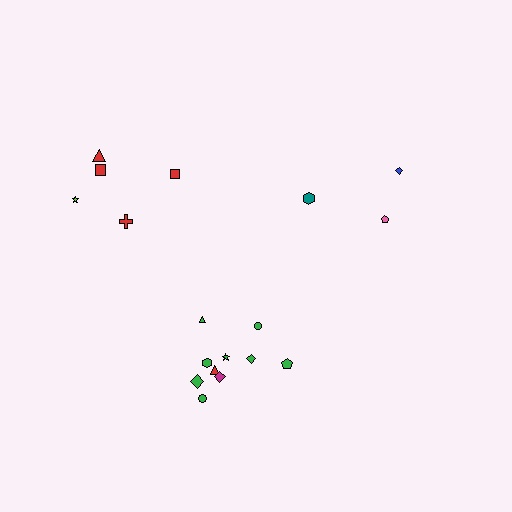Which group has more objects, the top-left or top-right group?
The top-left group.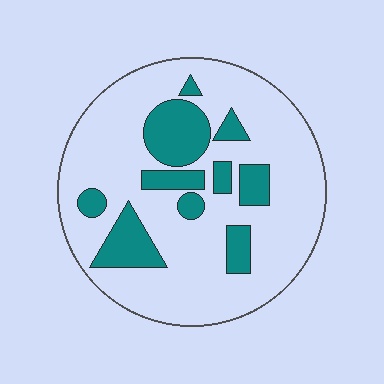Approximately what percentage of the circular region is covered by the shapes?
Approximately 25%.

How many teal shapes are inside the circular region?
10.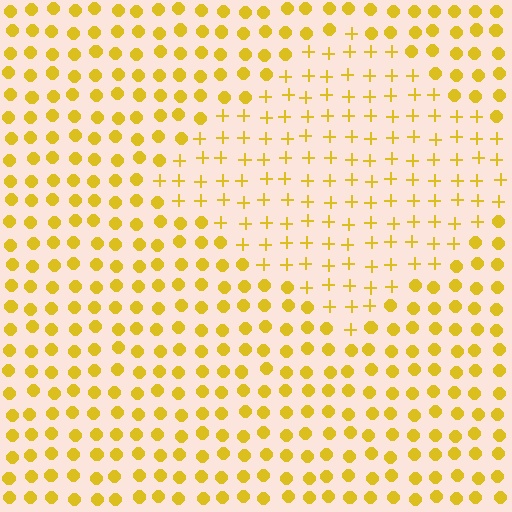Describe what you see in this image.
The image is filled with small yellow elements arranged in a uniform grid. A diamond-shaped region contains plus signs, while the surrounding area contains circles. The boundary is defined purely by the change in element shape.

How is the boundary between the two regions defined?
The boundary is defined by a change in element shape: plus signs inside vs. circles outside. All elements share the same color and spacing.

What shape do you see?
I see a diamond.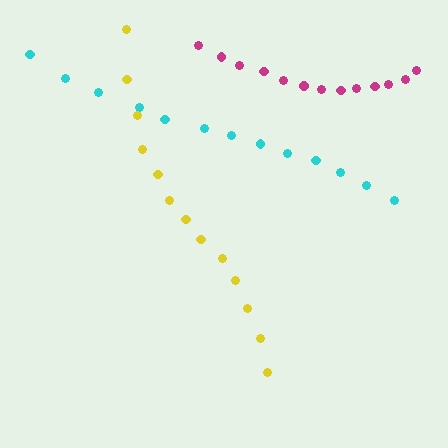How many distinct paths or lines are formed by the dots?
There are 3 distinct paths.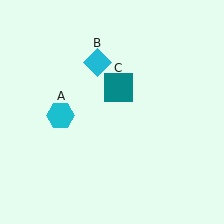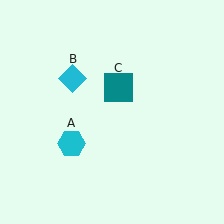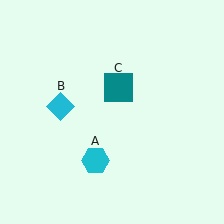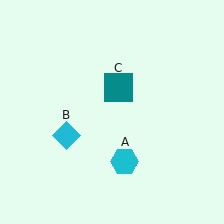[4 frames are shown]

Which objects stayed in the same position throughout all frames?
Teal square (object C) remained stationary.